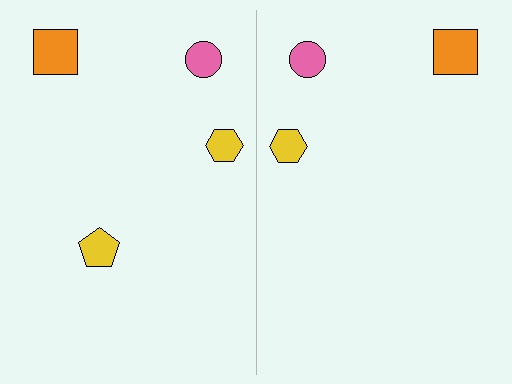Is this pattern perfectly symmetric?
No, the pattern is not perfectly symmetric. A yellow pentagon is missing from the right side.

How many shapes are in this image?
There are 7 shapes in this image.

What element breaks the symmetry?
A yellow pentagon is missing from the right side.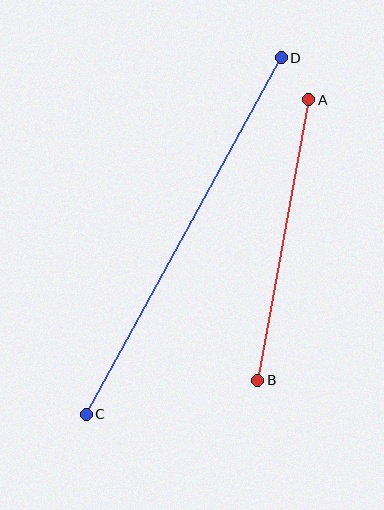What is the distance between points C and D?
The distance is approximately 406 pixels.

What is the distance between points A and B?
The distance is approximately 285 pixels.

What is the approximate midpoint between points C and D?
The midpoint is at approximately (184, 236) pixels.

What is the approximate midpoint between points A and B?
The midpoint is at approximately (283, 240) pixels.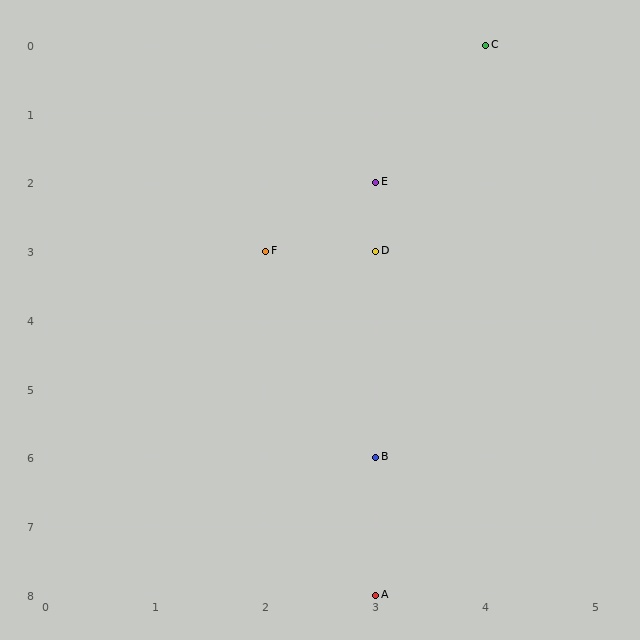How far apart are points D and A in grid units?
Points D and A are 5 rows apart.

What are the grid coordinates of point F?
Point F is at grid coordinates (2, 3).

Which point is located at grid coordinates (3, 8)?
Point A is at (3, 8).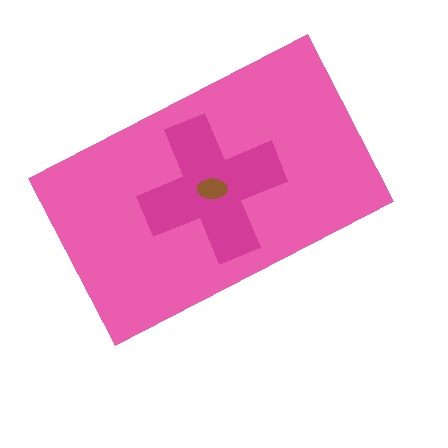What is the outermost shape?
The pink rectangle.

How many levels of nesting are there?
3.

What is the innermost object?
The brown ellipse.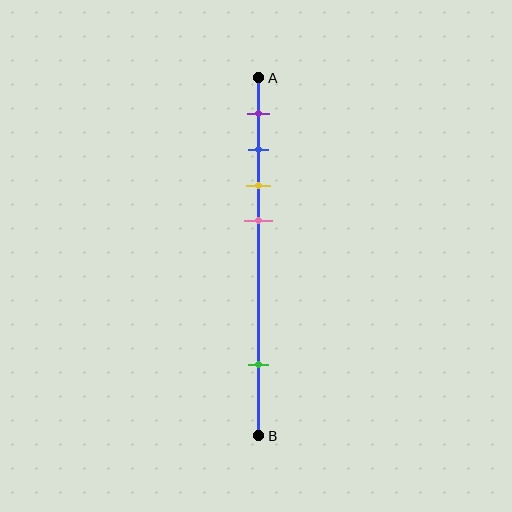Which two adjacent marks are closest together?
The blue and yellow marks are the closest adjacent pair.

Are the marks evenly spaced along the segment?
No, the marks are not evenly spaced.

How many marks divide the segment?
There are 5 marks dividing the segment.